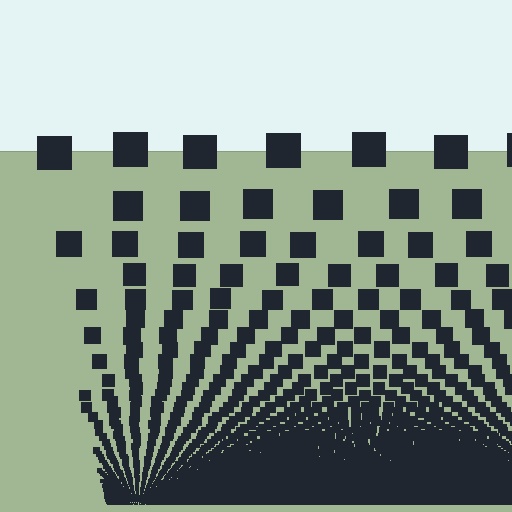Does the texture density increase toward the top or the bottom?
Density increases toward the bottom.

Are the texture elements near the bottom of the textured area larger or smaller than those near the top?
Smaller. The gradient is inverted — elements near the bottom are smaller and denser.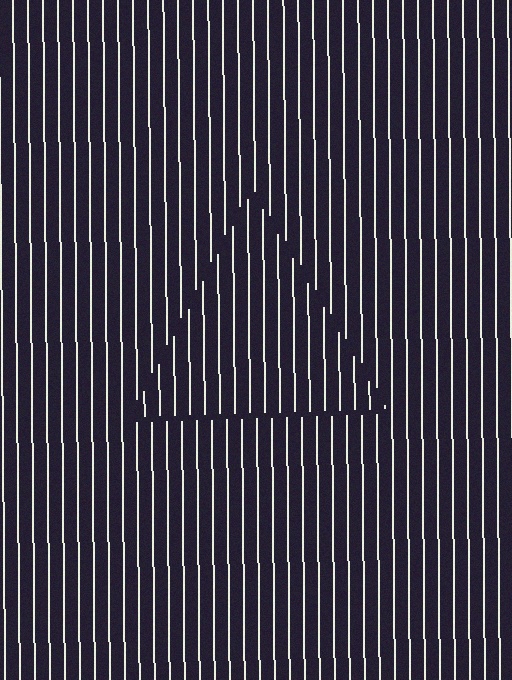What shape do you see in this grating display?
An illusory triangle. The interior of the shape contains the same grating, shifted by half a period — the contour is defined by the phase discontinuity where line-ends from the inner and outer gratings abut.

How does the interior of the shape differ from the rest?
The interior of the shape contains the same grating, shifted by half a period — the contour is defined by the phase discontinuity where line-ends from the inner and outer gratings abut.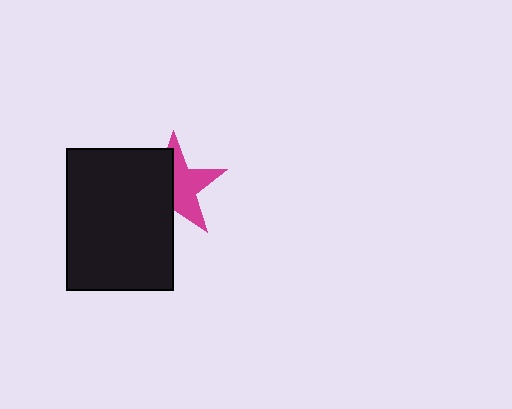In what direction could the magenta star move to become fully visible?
The magenta star could move right. That would shift it out from behind the black rectangle entirely.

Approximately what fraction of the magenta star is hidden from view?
Roughly 47% of the magenta star is hidden behind the black rectangle.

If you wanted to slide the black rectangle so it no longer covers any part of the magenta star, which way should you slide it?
Slide it left — that is the most direct way to separate the two shapes.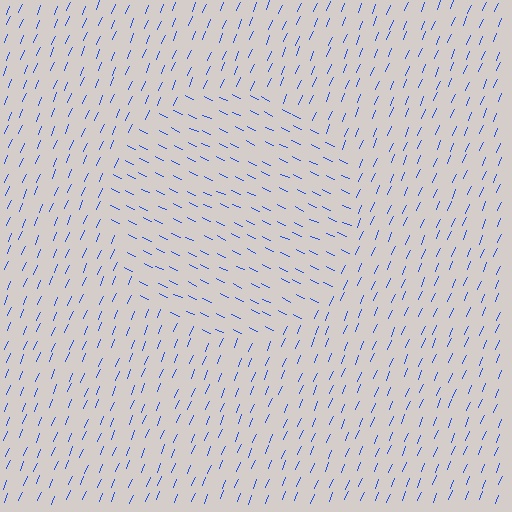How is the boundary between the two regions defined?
The boundary is defined purely by a change in line orientation (approximately 88 degrees difference). All lines are the same color and thickness.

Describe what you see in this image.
The image is filled with small blue line segments. A circle region in the image has lines oriented differently from the surrounding lines, creating a visible texture boundary.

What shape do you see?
I see a circle.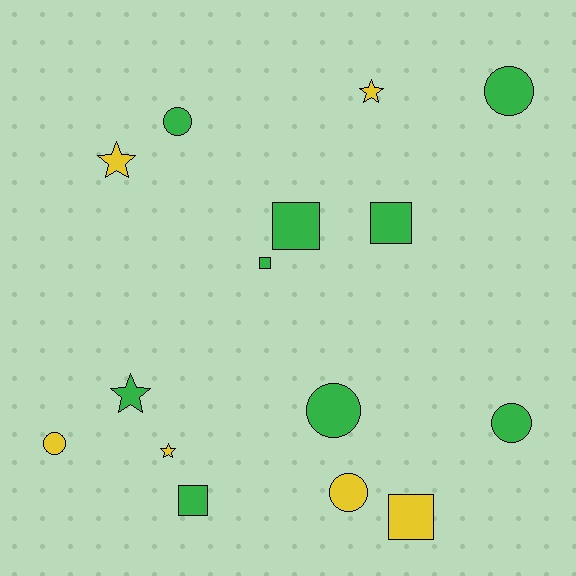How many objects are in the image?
There are 15 objects.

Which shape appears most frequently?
Circle, with 6 objects.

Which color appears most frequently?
Green, with 9 objects.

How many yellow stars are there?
There are 3 yellow stars.